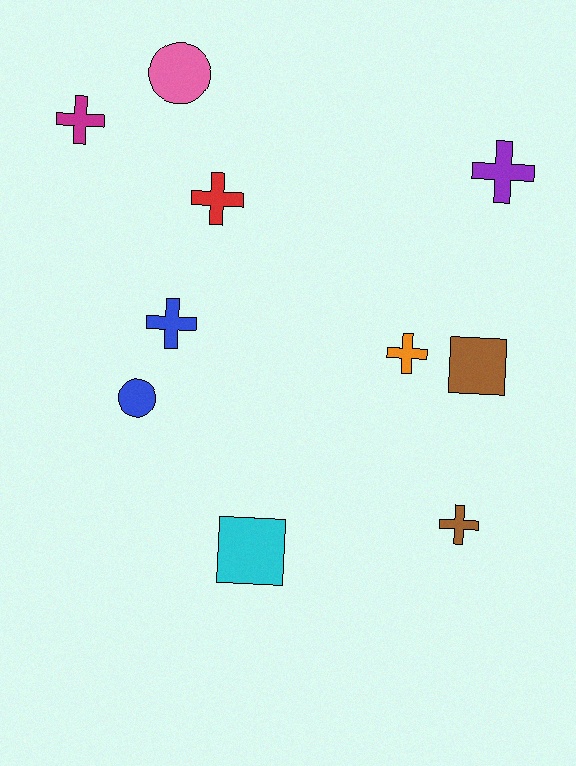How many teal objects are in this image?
There are no teal objects.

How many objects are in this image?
There are 10 objects.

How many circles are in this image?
There are 2 circles.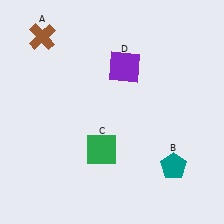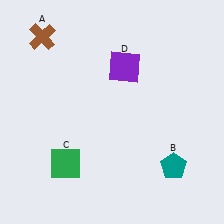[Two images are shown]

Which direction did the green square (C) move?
The green square (C) moved left.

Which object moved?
The green square (C) moved left.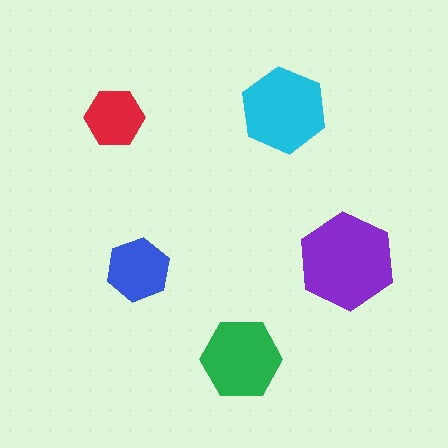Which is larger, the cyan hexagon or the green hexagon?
The cyan one.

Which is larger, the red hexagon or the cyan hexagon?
The cyan one.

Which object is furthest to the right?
The purple hexagon is rightmost.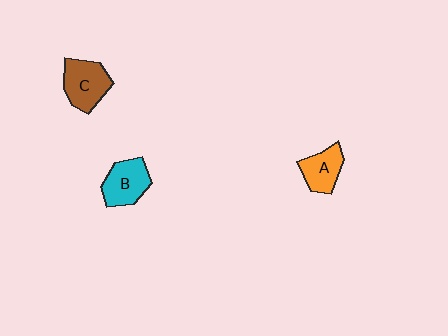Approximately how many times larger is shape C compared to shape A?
Approximately 1.3 times.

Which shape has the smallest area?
Shape A (orange).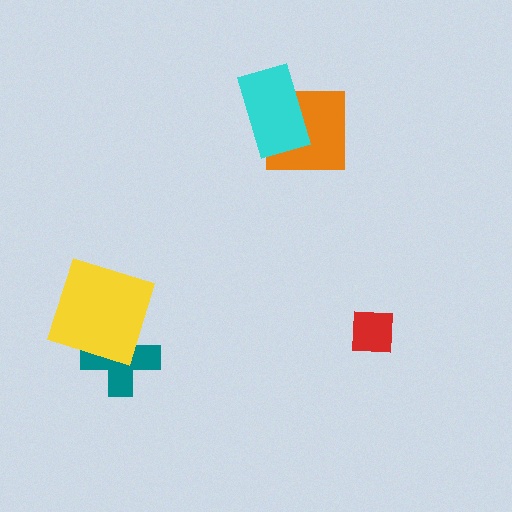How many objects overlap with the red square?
0 objects overlap with the red square.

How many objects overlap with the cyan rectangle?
1 object overlaps with the cyan rectangle.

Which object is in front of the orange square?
The cyan rectangle is in front of the orange square.